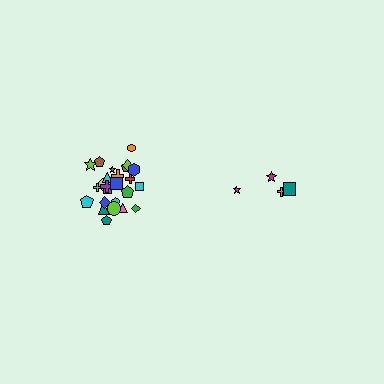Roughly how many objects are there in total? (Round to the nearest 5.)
Roughly 30 objects in total.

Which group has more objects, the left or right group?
The left group.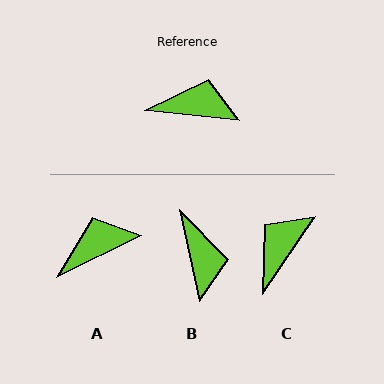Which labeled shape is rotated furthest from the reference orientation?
B, about 71 degrees away.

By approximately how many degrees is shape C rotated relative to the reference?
Approximately 62 degrees counter-clockwise.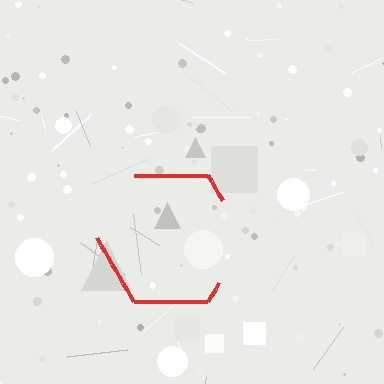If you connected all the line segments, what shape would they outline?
They would outline a hexagon.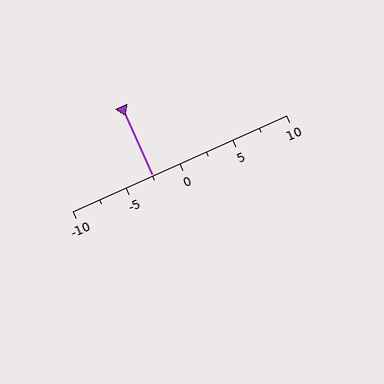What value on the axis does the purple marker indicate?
The marker indicates approximately -2.5.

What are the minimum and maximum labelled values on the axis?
The axis runs from -10 to 10.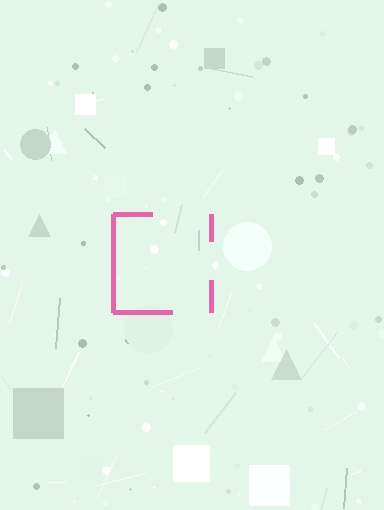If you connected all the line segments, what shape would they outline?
They would outline a square.